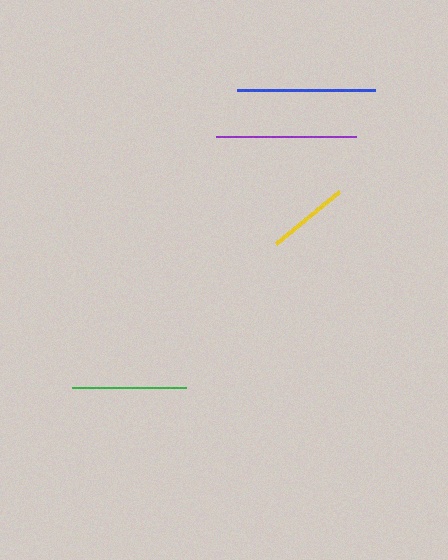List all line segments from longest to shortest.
From longest to shortest: purple, blue, green, yellow.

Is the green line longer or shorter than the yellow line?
The green line is longer than the yellow line.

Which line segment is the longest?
The purple line is the longest at approximately 140 pixels.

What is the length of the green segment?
The green segment is approximately 114 pixels long.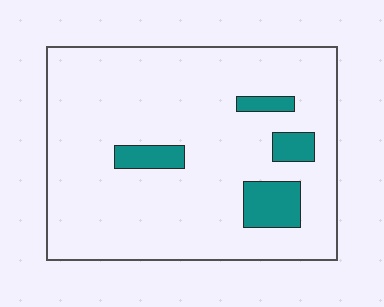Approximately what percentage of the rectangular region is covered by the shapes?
Approximately 10%.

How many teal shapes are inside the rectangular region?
4.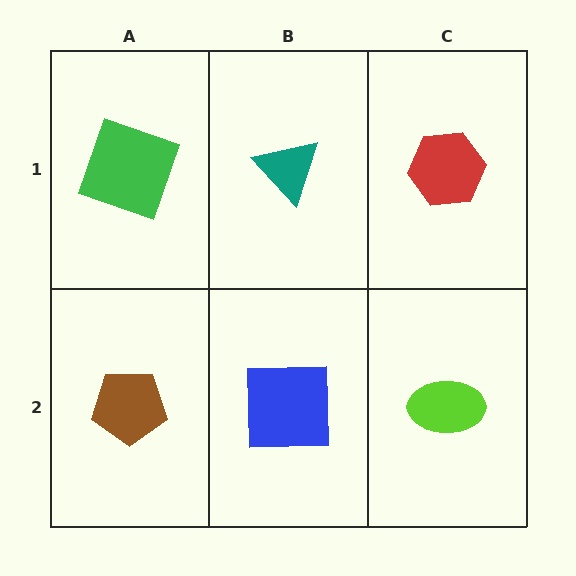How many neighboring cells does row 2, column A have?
2.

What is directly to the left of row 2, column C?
A blue square.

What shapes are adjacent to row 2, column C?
A red hexagon (row 1, column C), a blue square (row 2, column B).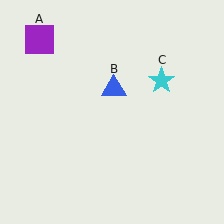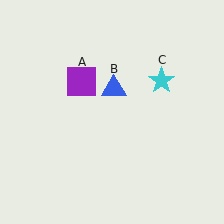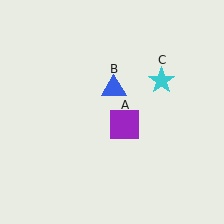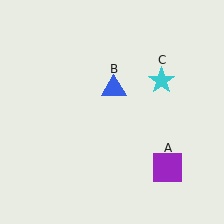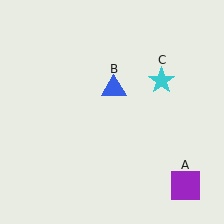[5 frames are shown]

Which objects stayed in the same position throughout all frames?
Blue triangle (object B) and cyan star (object C) remained stationary.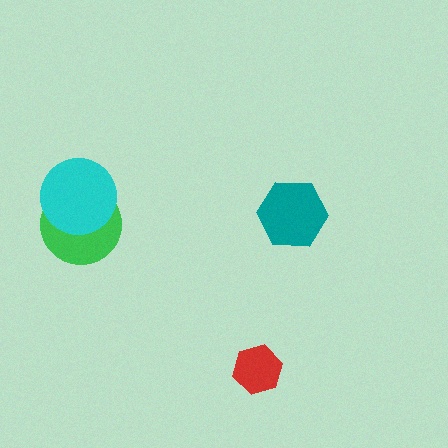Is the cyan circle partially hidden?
No, no other shape covers it.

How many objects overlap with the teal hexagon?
0 objects overlap with the teal hexagon.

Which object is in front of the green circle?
The cyan circle is in front of the green circle.